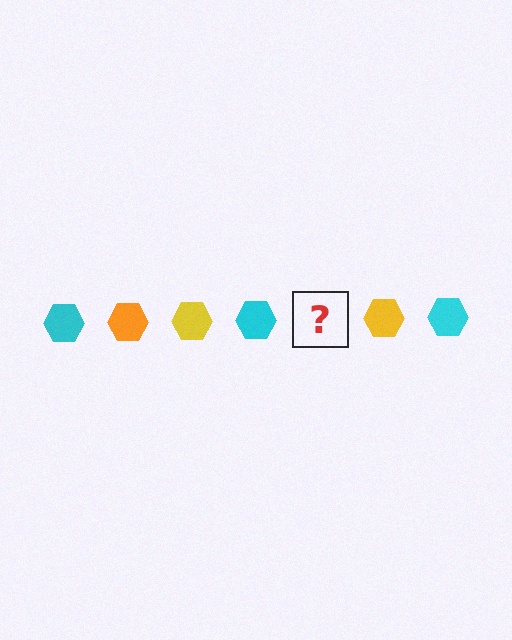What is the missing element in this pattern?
The missing element is an orange hexagon.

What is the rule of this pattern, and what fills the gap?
The rule is that the pattern cycles through cyan, orange, yellow hexagons. The gap should be filled with an orange hexagon.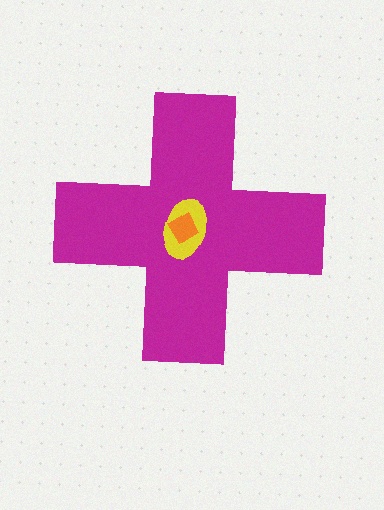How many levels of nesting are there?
3.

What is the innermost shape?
The orange diamond.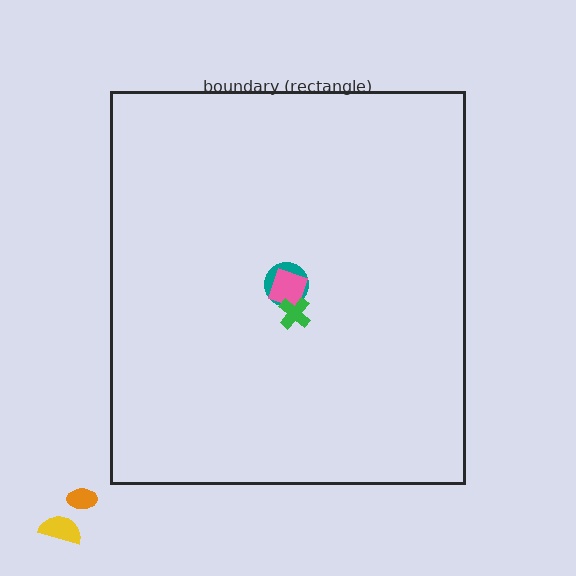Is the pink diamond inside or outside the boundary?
Inside.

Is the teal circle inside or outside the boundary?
Inside.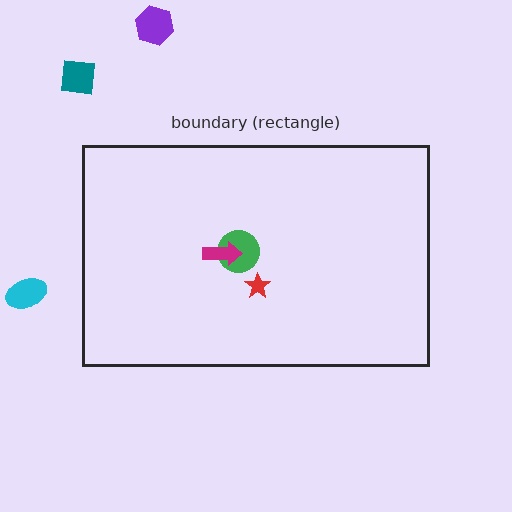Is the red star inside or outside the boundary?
Inside.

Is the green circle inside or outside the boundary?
Inside.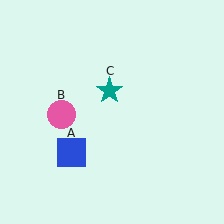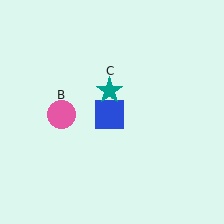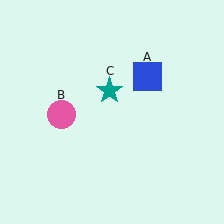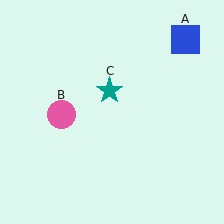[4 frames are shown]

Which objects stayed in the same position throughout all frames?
Pink circle (object B) and teal star (object C) remained stationary.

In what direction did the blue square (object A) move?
The blue square (object A) moved up and to the right.